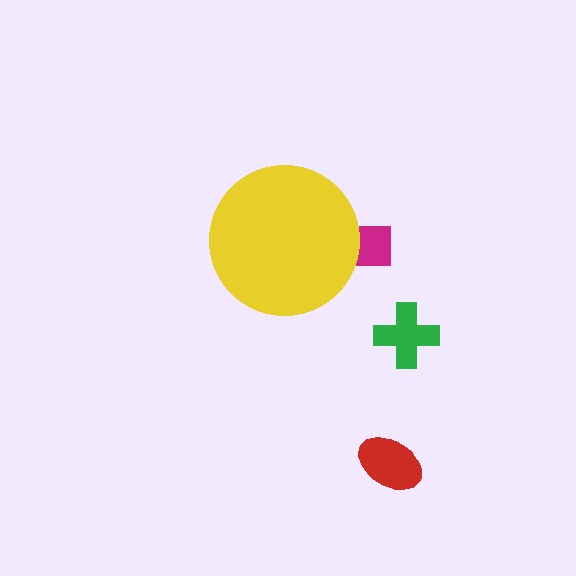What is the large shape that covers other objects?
A yellow circle.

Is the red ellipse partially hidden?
No, the red ellipse is fully visible.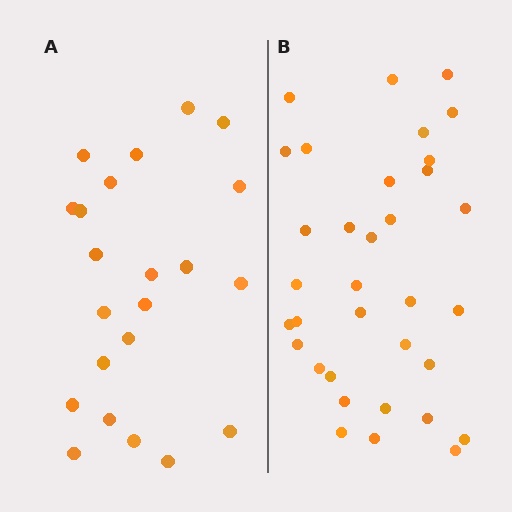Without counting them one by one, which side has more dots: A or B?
Region B (the right region) has more dots.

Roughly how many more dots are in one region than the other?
Region B has roughly 12 or so more dots than region A.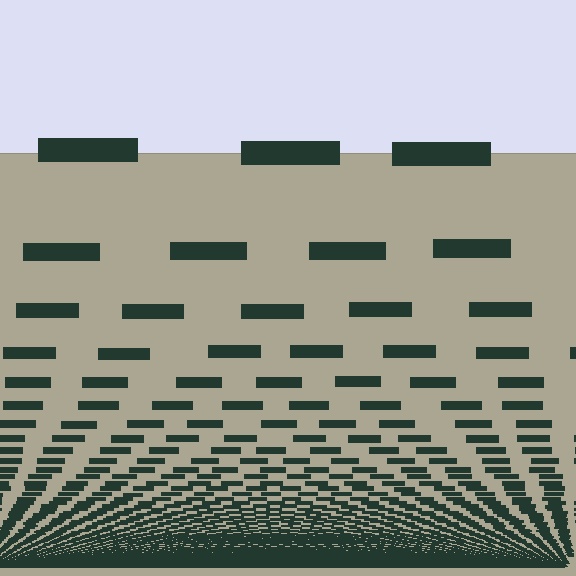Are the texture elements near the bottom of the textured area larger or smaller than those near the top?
Smaller. The gradient is inverted — elements near the bottom are smaller and denser.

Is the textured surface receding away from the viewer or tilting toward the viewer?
The surface appears to tilt toward the viewer. Texture elements get larger and sparser toward the top.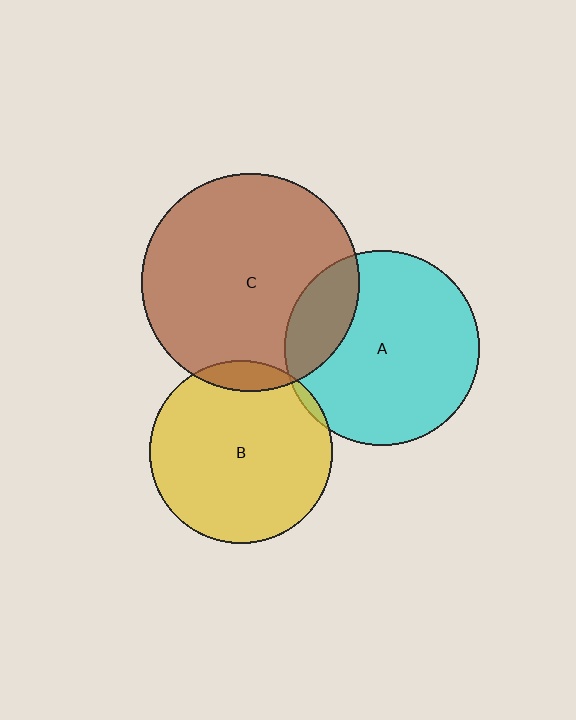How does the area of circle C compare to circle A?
Approximately 1.2 times.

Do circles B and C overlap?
Yes.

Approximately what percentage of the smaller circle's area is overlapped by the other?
Approximately 10%.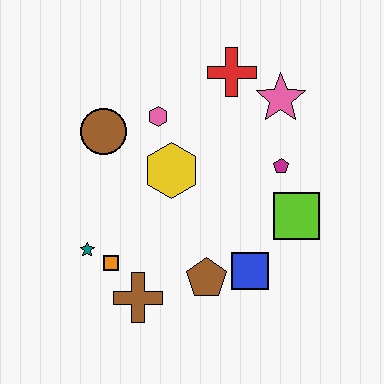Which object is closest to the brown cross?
The orange square is closest to the brown cross.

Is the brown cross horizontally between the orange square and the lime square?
Yes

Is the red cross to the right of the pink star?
No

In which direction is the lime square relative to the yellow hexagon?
The lime square is to the right of the yellow hexagon.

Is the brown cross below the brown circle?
Yes